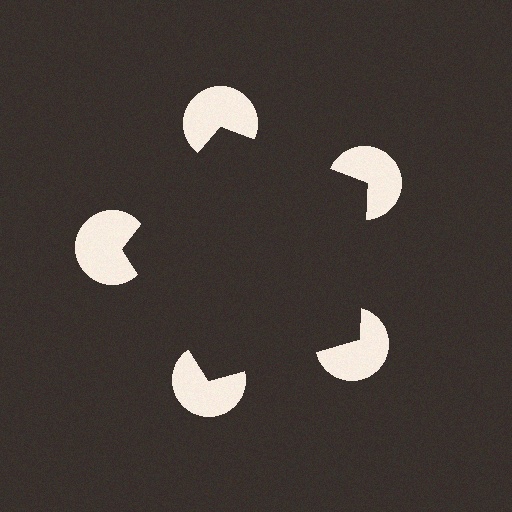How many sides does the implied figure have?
5 sides.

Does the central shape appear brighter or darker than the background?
It typically appears slightly darker than the background, even though no actual brightness change is drawn.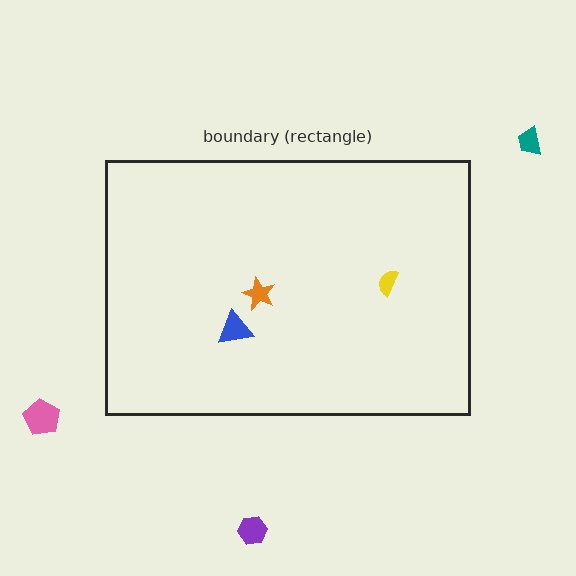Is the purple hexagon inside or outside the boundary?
Outside.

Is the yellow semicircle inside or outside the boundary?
Inside.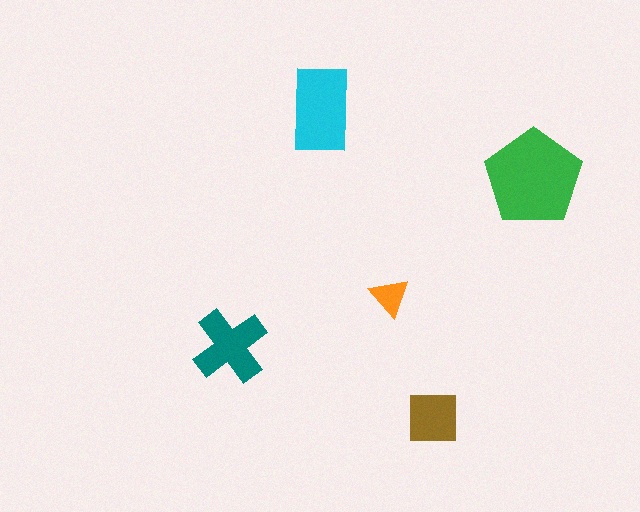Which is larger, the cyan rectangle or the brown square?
The cyan rectangle.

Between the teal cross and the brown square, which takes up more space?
The teal cross.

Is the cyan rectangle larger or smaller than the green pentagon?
Smaller.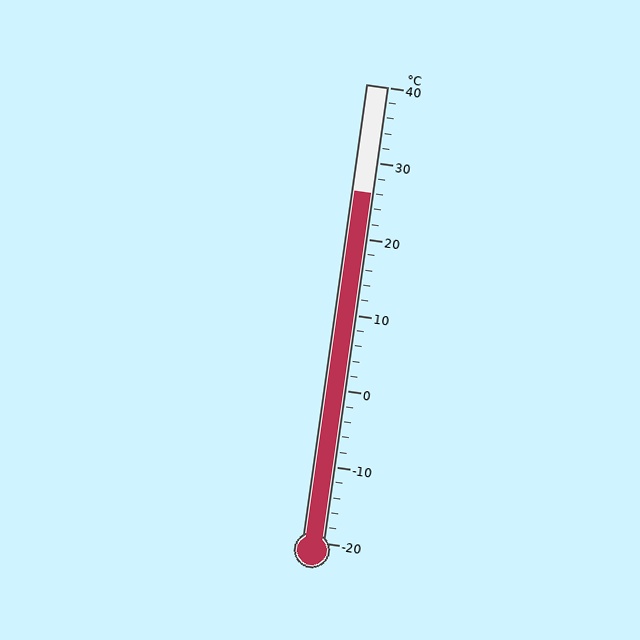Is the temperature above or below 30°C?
The temperature is below 30°C.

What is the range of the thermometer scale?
The thermometer scale ranges from -20°C to 40°C.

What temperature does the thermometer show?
The thermometer shows approximately 26°C.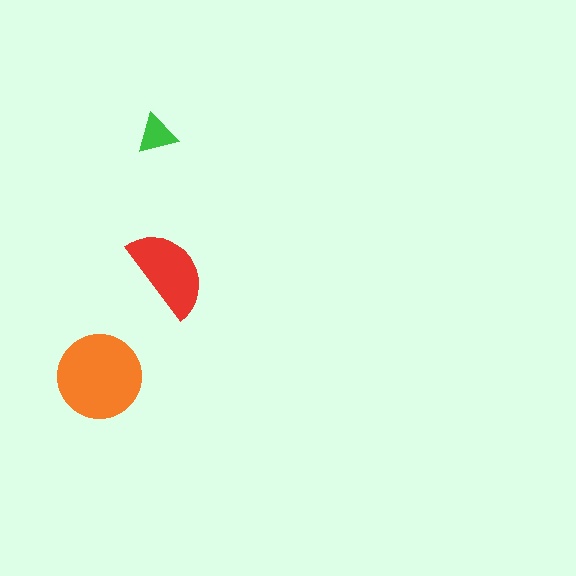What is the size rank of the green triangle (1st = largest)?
3rd.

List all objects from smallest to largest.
The green triangle, the red semicircle, the orange circle.